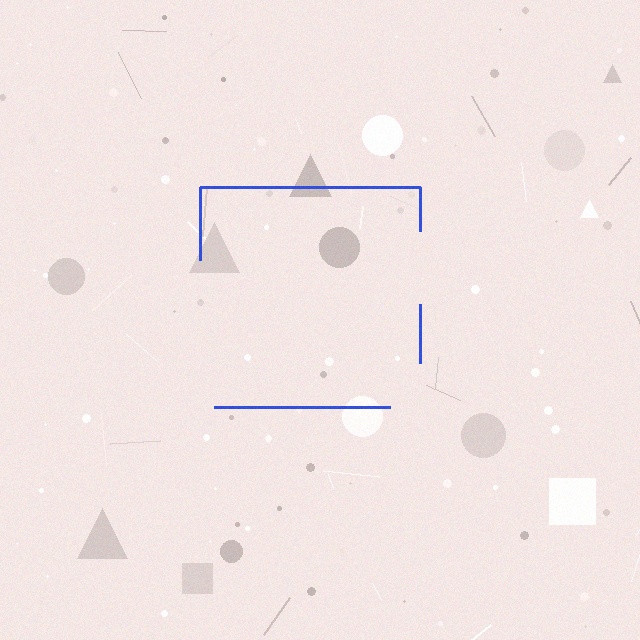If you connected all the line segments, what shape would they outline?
They would outline a square.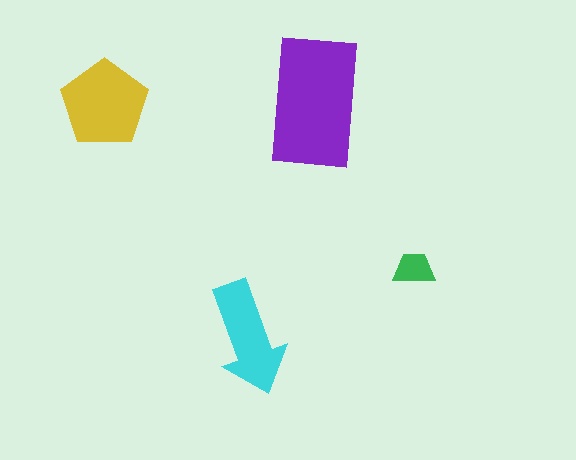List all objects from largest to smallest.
The purple rectangle, the yellow pentagon, the cyan arrow, the green trapezoid.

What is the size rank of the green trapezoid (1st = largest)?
4th.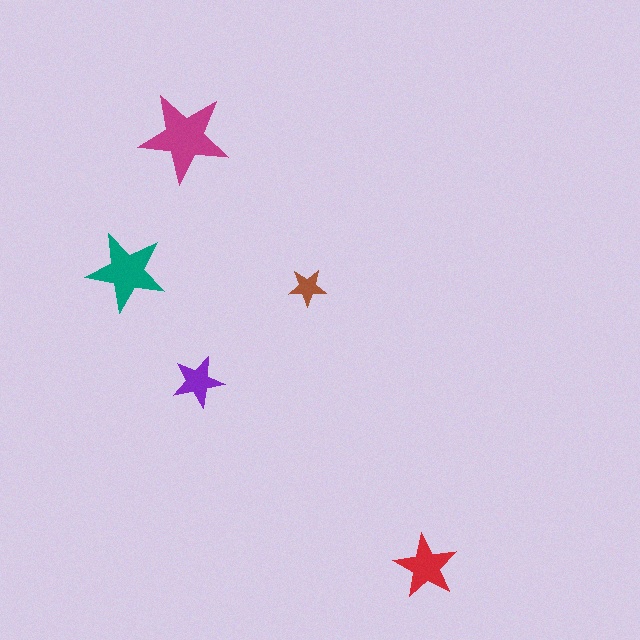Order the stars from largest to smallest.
the magenta one, the teal one, the red one, the purple one, the brown one.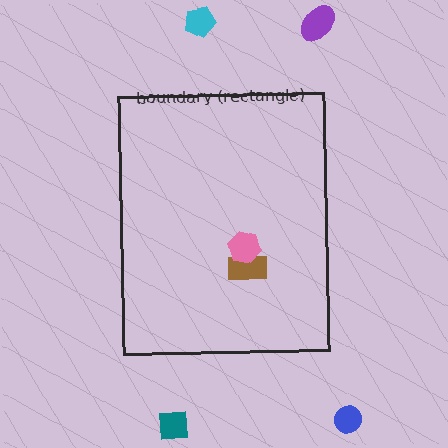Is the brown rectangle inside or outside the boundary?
Inside.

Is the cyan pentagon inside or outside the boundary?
Outside.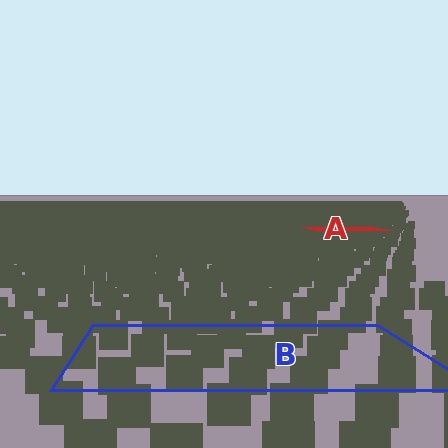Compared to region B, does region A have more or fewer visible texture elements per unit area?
Region A has more texture elements per unit area — they are packed more densely because it is farther away.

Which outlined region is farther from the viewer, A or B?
Region A is farther from the viewer — the texture elements inside it appear smaller and more densely packed.